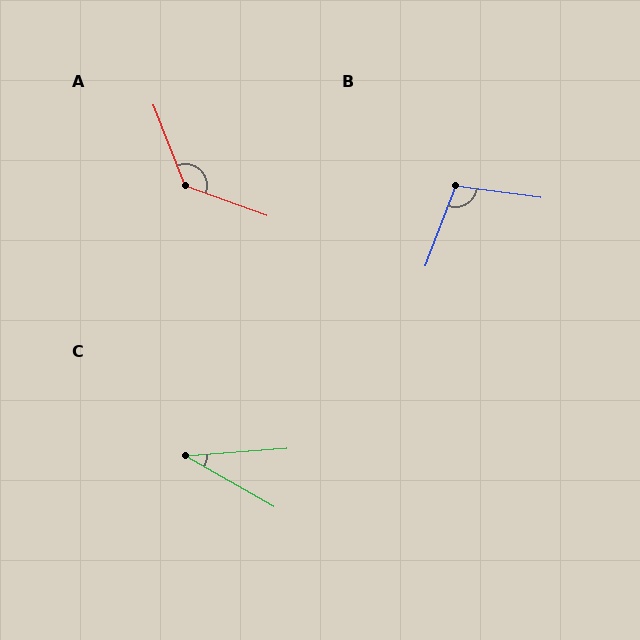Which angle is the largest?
A, at approximately 131 degrees.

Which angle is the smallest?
C, at approximately 34 degrees.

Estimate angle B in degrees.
Approximately 104 degrees.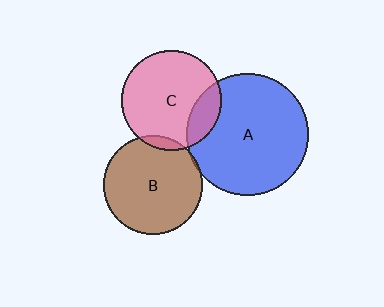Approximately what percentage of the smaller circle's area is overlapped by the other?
Approximately 15%.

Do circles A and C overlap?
Yes.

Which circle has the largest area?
Circle A (blue).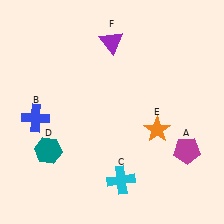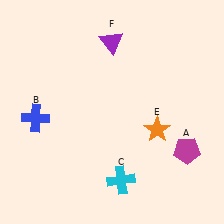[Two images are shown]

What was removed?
The teal hexagon (D) was removed in Image 2.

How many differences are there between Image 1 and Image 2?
There is 1 difference between the two images.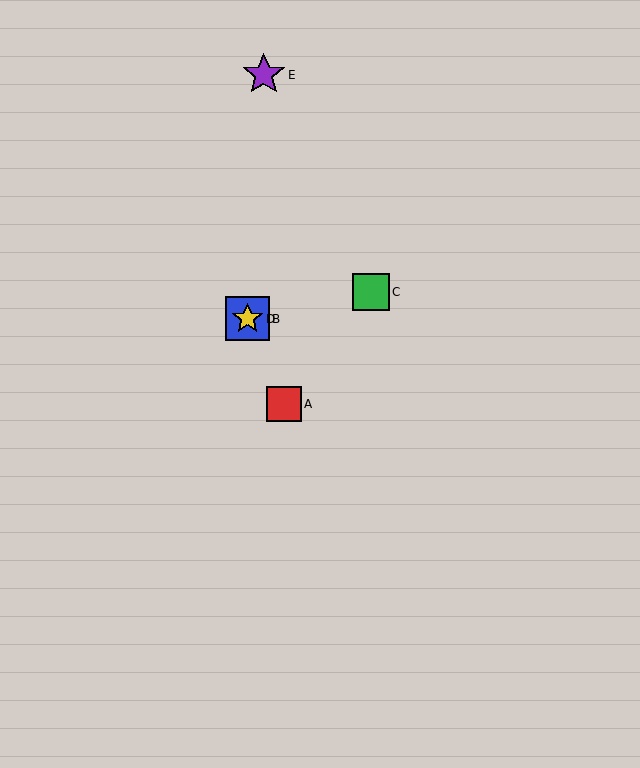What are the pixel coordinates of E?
Object E is at (264, 75).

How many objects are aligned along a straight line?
3 objects (A, B, D) are aligned along a straight line.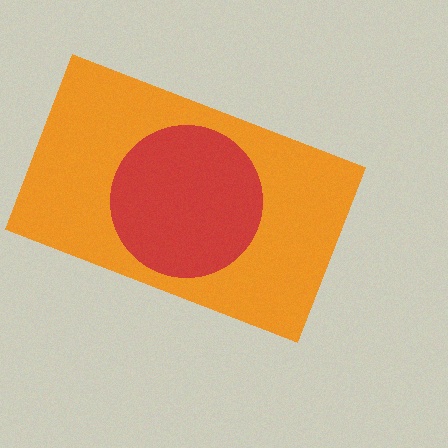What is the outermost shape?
The orange rectangle.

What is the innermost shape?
The red circle.